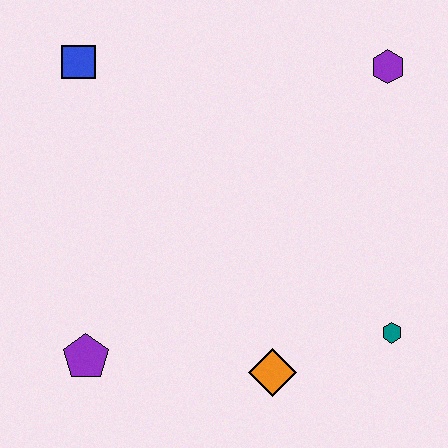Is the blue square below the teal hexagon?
No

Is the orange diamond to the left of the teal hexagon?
Yes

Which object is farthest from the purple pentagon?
The purple hexagon is farthest from the purple pentagon.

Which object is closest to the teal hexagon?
The orange diamond is closest to the teal hexagon.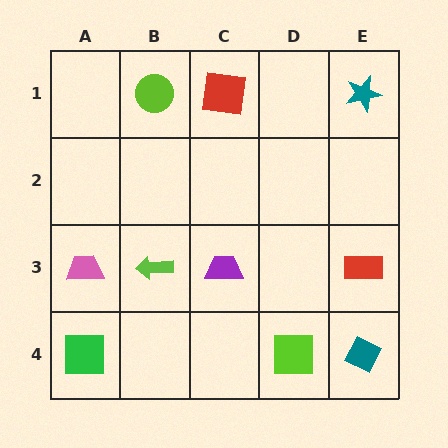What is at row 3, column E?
A red rectangle.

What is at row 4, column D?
A lime square.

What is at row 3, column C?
A purple trapezoid.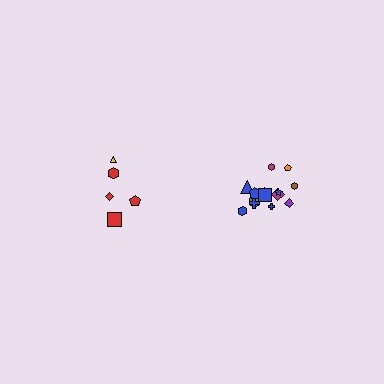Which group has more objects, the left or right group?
The right group.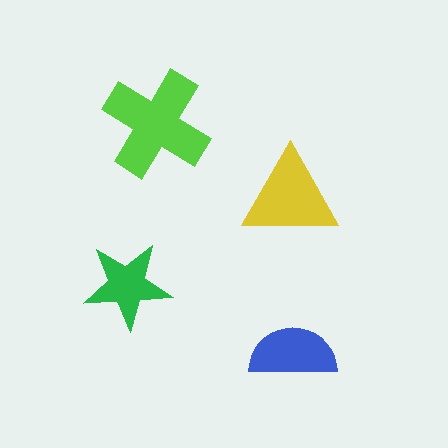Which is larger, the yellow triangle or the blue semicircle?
The yellow triangle.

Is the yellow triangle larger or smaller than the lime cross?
Smaller.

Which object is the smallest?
The green star.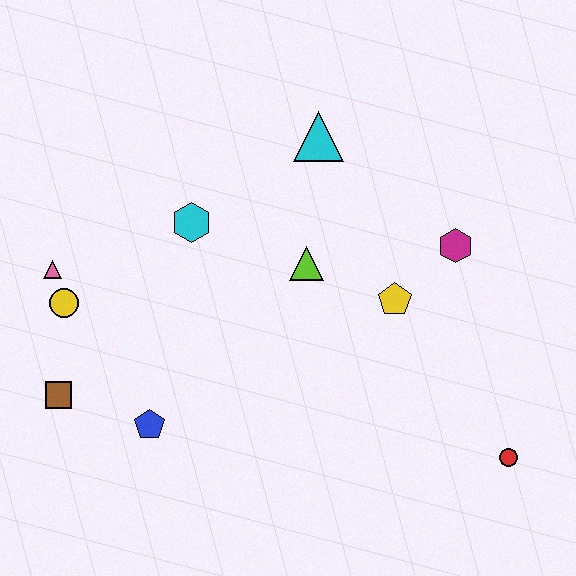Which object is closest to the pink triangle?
The yellow circle is closest to the pink triangle.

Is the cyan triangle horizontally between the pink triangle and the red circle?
Yes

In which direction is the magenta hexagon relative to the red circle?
The magenta hexagon is above the red circle.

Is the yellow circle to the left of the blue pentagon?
Yes